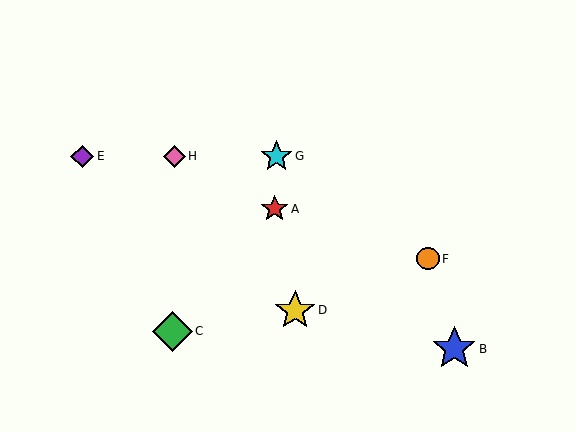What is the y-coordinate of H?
Object H is at y≈156.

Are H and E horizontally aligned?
Yes, both are at y≈156.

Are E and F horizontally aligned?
No, E is at y≈156 and F is at y≈259.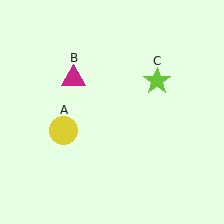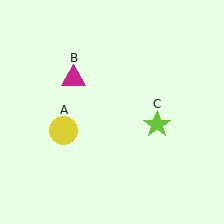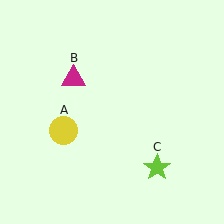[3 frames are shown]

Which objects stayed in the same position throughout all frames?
Yellow circle (object A) and magenta triangle (object B) remained stationary.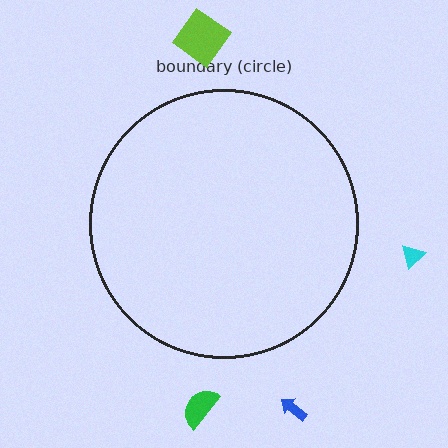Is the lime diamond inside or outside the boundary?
Outside.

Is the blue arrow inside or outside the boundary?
Outside.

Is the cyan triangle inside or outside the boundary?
Outside.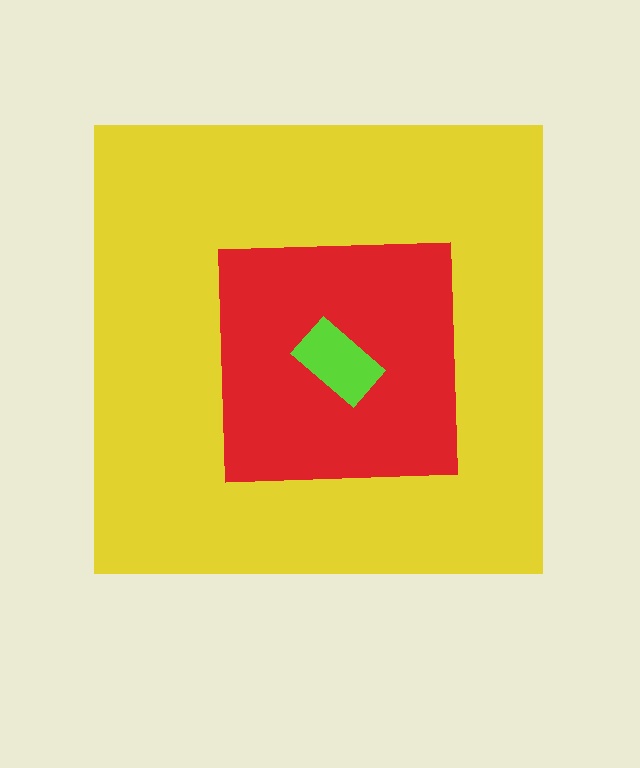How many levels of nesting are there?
3.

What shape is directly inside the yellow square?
The red square.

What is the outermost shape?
The yellow square.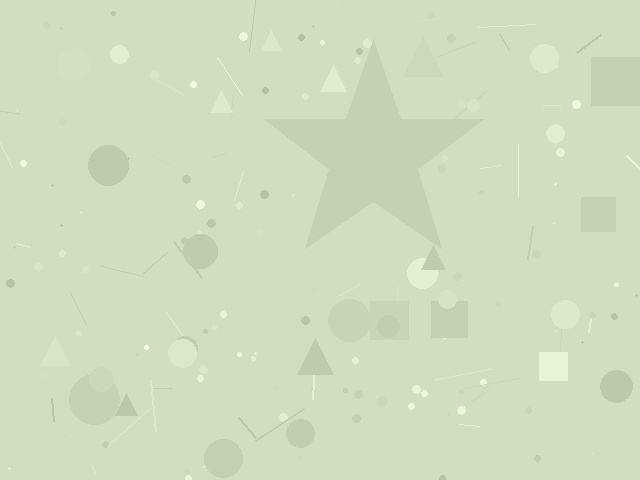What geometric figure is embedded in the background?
A star is embedded in the background.